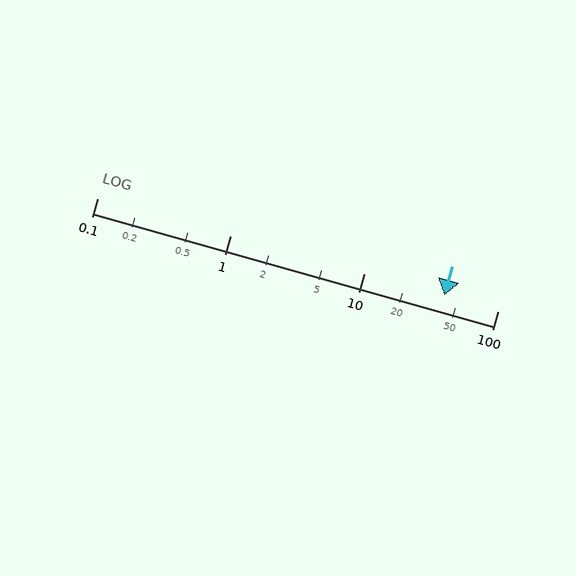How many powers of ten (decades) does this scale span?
The scale spans 3 decades, from 0.1 to 100.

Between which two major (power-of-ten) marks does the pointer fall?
The pointer is between 10 and 100.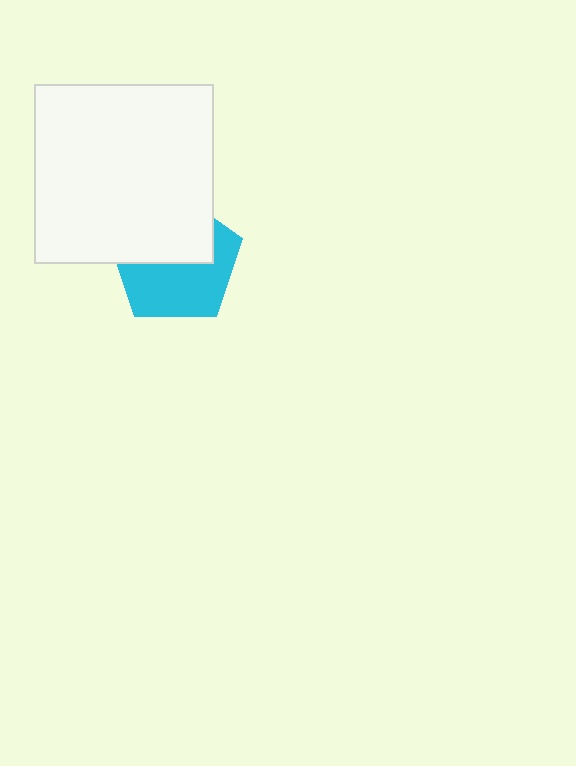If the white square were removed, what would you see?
You would see the complete cyan pentagon.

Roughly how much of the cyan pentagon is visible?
About half of it is visible (roughly 54%).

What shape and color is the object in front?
The object in front is a white square.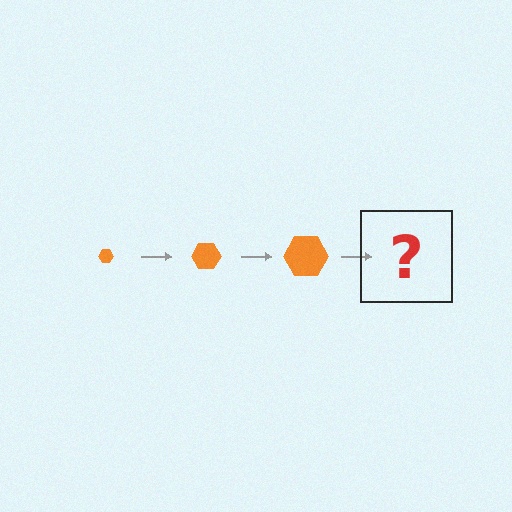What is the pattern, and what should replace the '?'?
The pattern is that the hexagon gets progressively larger each step. The '?' should be an orange hexagon, larger than the previous one.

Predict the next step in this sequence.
The next step is an orange hexagon, larger than the previous one.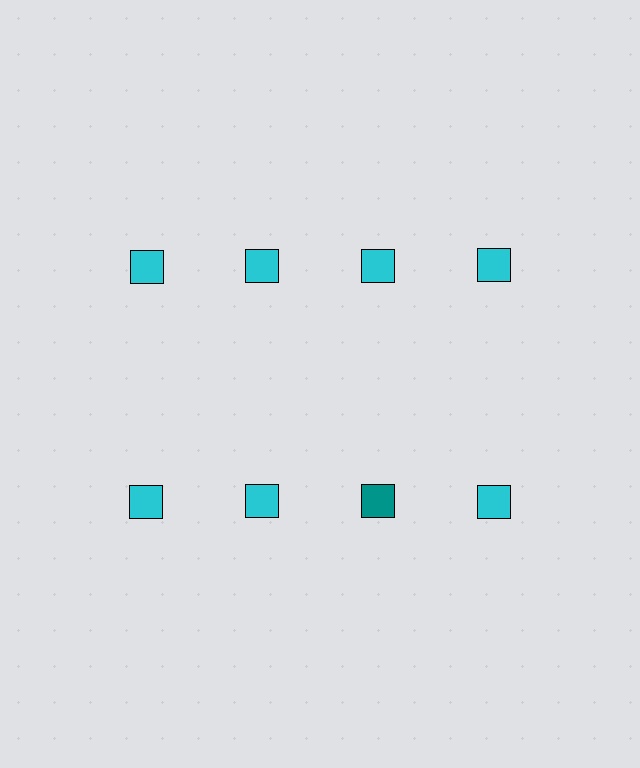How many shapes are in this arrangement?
There are 8 shapes arranged in a grid pattern.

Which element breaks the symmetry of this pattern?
The teal square in the second row, center column breaks the symmetry. All other shapes are cyan squares.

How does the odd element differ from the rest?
It has a different color: teal instead of cyan.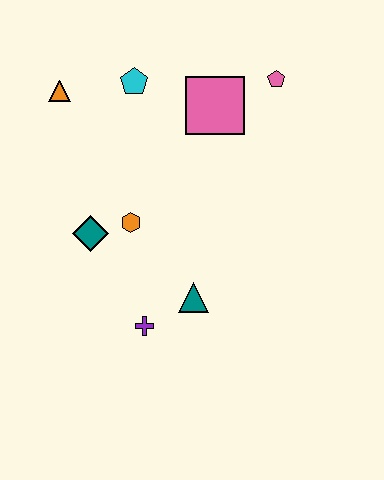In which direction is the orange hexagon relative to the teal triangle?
The orange hexagon is above the teal triangle.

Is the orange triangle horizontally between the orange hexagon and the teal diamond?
No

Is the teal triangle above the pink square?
No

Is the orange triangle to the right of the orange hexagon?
No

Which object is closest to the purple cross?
The teal triangle is closest to the purple cross.